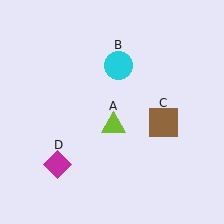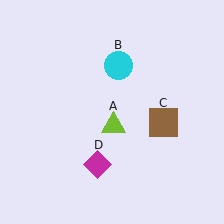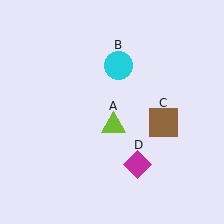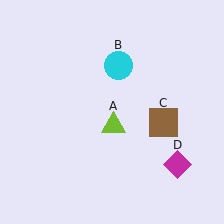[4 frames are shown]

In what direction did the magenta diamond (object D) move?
The magenta diamond (object D) moved right.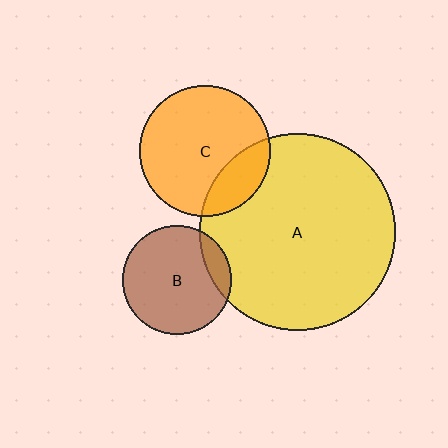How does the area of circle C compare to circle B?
Approximately 1.4 times.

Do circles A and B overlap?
Yes.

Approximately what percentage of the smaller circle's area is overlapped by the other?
Approximately 15%.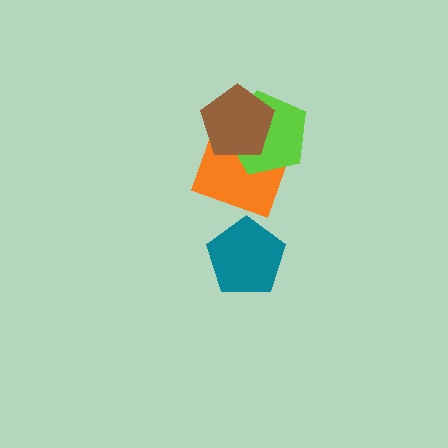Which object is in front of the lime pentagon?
The brown pentagon is in front of the lime pentagon.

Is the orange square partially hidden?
Yes, it is partially covered by another shape.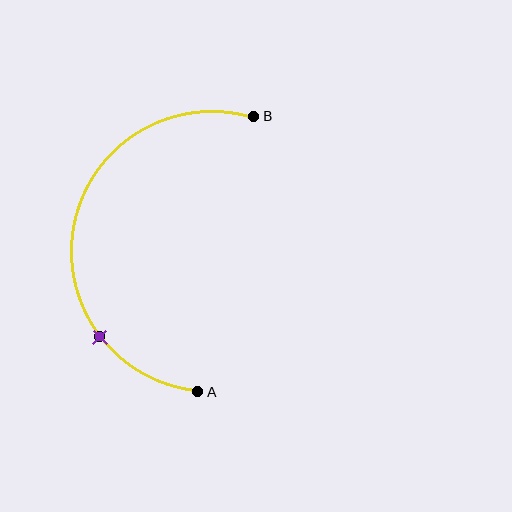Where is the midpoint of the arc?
The arc midpoint is the point on the curve farthest from the straight line joining A and B. It sits to the left of that line.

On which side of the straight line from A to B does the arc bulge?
The arc bulges to the left of the straight line connecting A and B.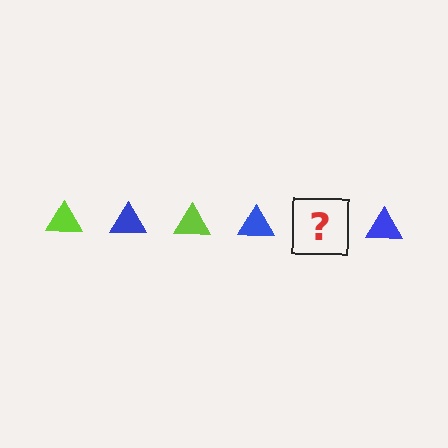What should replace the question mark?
The question mark should be replaced with a lime triangle.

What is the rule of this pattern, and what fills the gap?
The rule is that the pattern cycles through lime, blue triangles. The gap should be filled with a lime triangle.